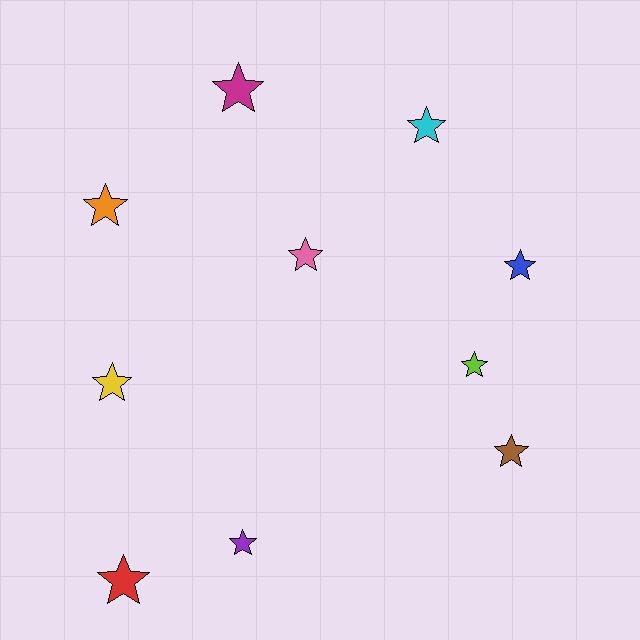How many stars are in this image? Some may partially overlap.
There are 10 stars.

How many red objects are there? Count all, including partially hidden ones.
There is 1 red object.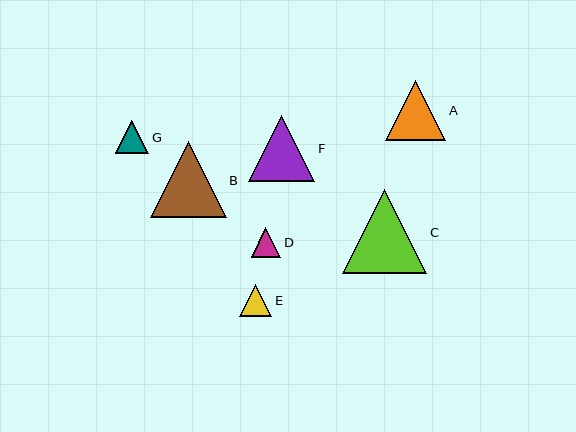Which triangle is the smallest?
Triangle D is the smallest with a size of approximately 29 pixels.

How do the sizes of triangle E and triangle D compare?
Triangle E and triangle D are approximately the same size.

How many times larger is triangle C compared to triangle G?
Triangle C is approximately 2.5 times the size of triangle G.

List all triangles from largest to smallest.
From largest to smallest: C, B, F, A, G, E, D.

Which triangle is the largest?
Triangle C is the largest with a size of approximately 84 pixels.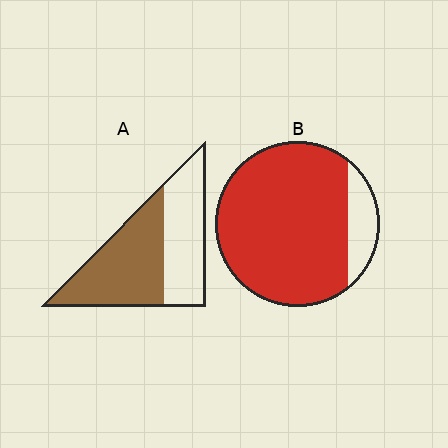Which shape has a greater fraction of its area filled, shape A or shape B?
Shape B.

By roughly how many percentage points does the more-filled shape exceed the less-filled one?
By roughly 30 percentage points (B over A).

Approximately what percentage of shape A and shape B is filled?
A is approximately 55% and B is approximately 85%.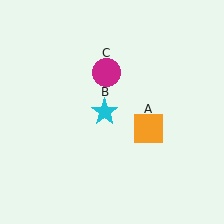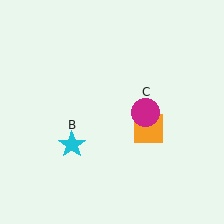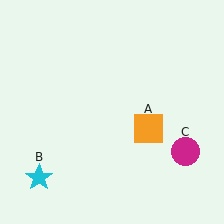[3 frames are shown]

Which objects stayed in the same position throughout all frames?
Orange square (object A) remained stationary.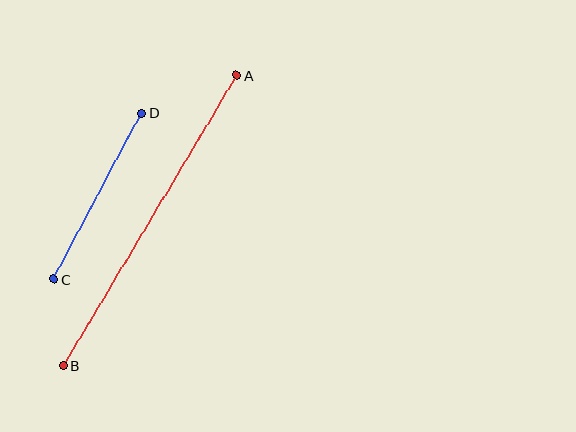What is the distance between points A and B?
The distance is approximately 338 pixels.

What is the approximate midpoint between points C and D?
The midpoint is at approximately (98, 196) pixels.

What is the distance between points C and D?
The distance is approximately 187 pixels.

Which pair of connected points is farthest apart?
Points A and B are farthest apart.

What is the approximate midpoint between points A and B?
The midpoint is at approximately (150, 220) pixels.